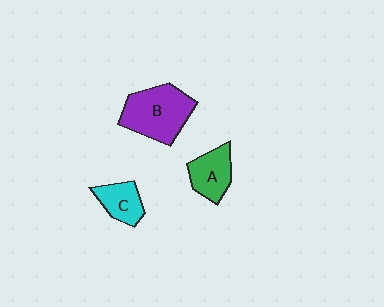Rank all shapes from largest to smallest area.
From largest to smallest: B (purple), A (green), C (cyan).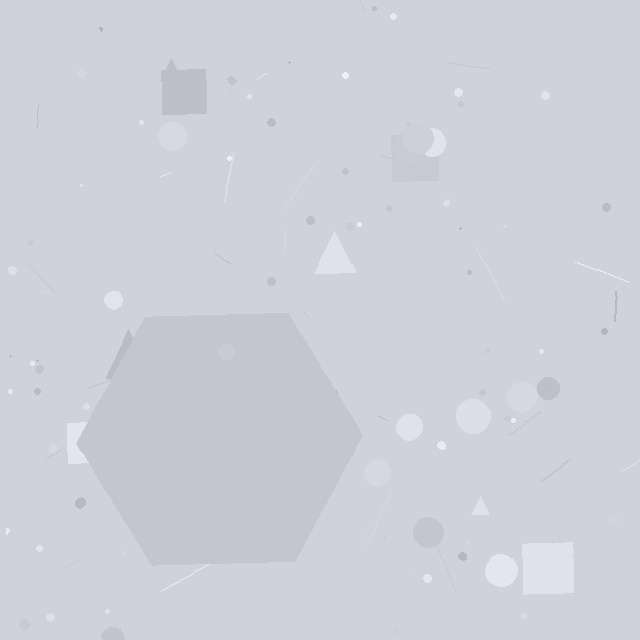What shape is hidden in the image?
A hexagon is hidden in the image.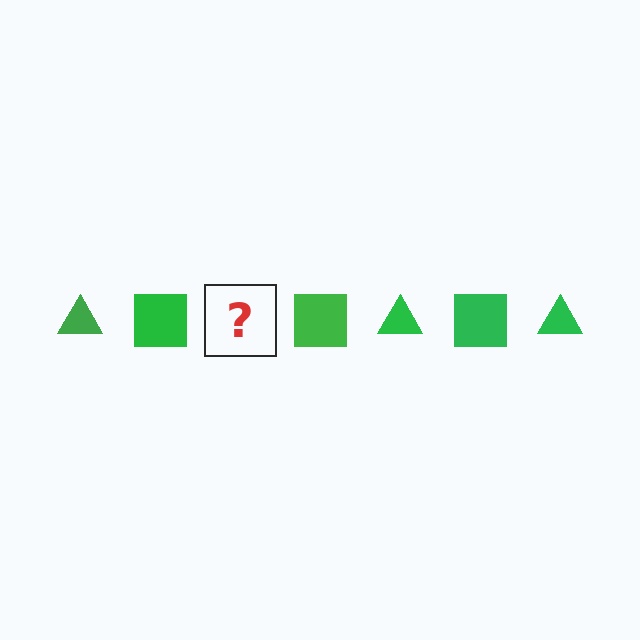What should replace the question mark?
The question mark should be replaced with a green triangle.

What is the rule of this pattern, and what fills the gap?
The rule is that the pattern cycles through triangle, square shapes in green. The gap should be filled with a green triangle.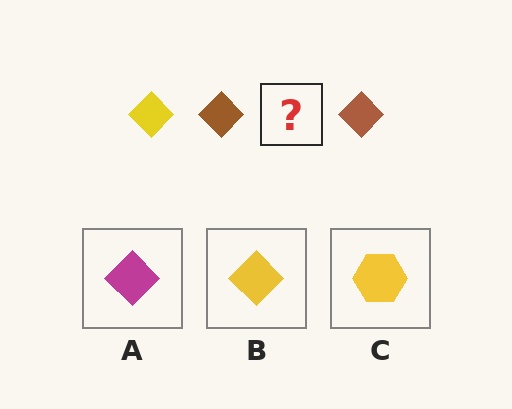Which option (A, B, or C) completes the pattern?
B.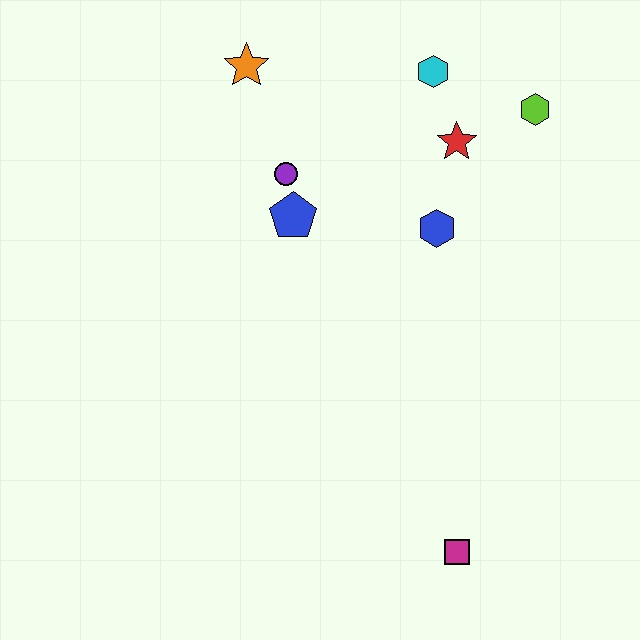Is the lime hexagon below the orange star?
Yes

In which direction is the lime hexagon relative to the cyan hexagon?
The lime hexagon is to the right of the cyan hexagon.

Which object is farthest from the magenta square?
The orange star is farthest from the magenta square.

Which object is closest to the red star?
The cyan hexagon is closest to the red star.